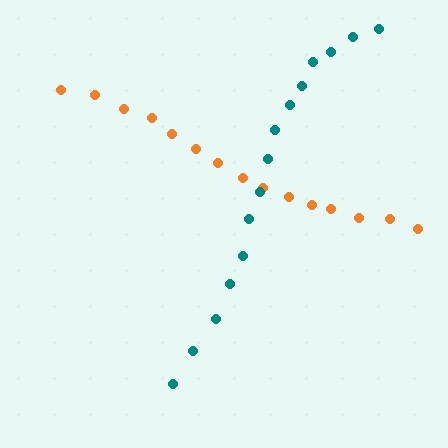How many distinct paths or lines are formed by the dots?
There are 2 distinct paths.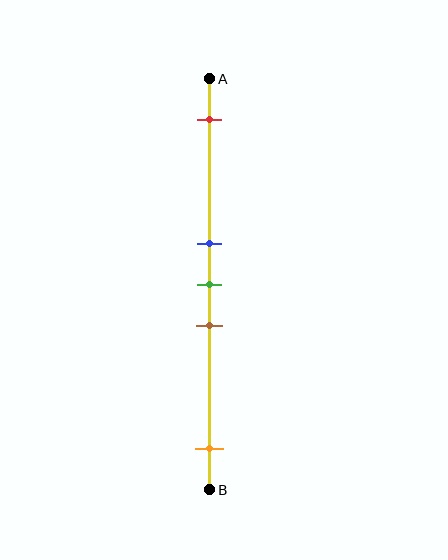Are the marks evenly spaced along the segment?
No, the marks are not evenly spaced.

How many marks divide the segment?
There are 5 marks dividing the segment.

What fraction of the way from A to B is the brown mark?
The brown mark is approximately 60% (0.6) of the way from A to B.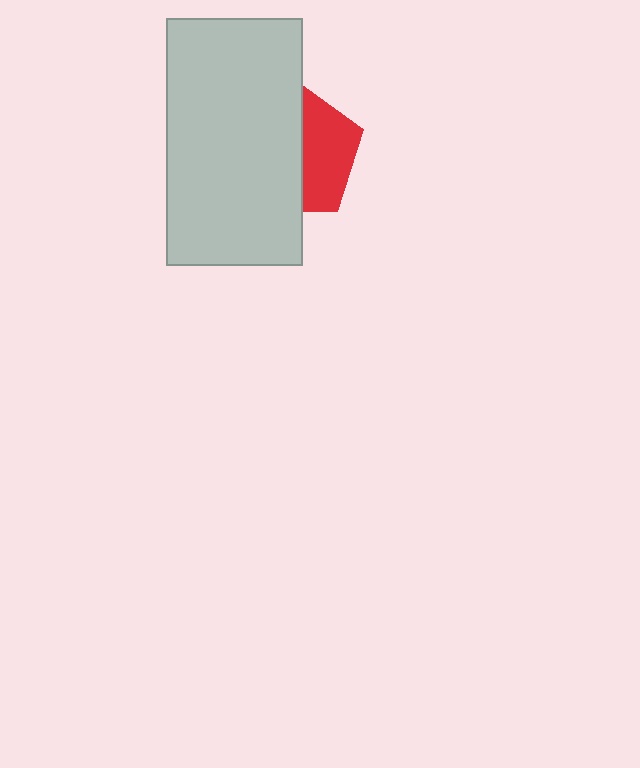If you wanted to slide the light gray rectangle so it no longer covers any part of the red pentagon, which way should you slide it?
Slide it left — that is the most direct way to separate the two shapes.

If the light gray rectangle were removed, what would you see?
You would see the complete red pentagon.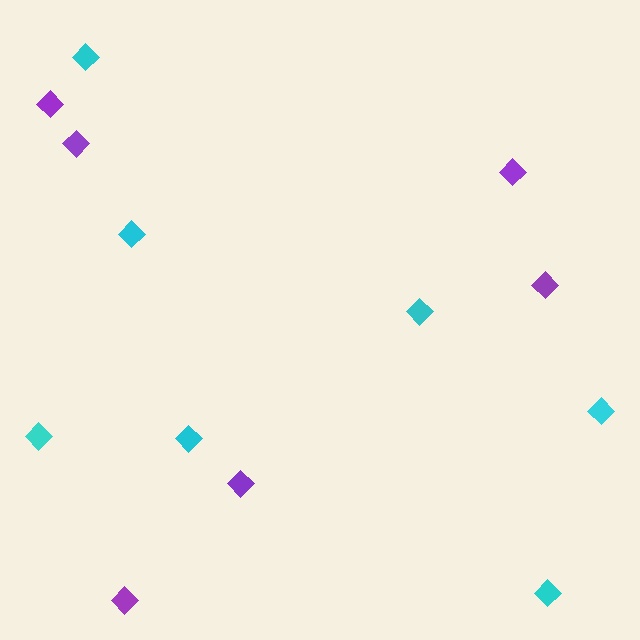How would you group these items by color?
There are 2 groups: one group of cyan diamonds (7) and one group of purple diamonds (6).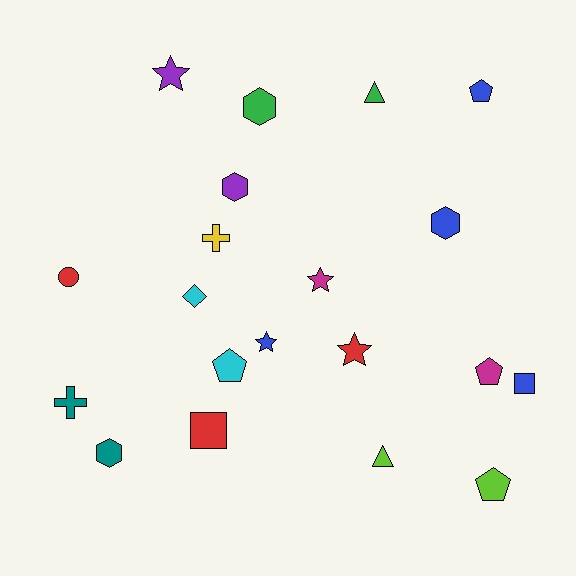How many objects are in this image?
There are 20 objects.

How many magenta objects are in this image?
There are 2 magenta objects.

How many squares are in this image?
There are 2 squares.